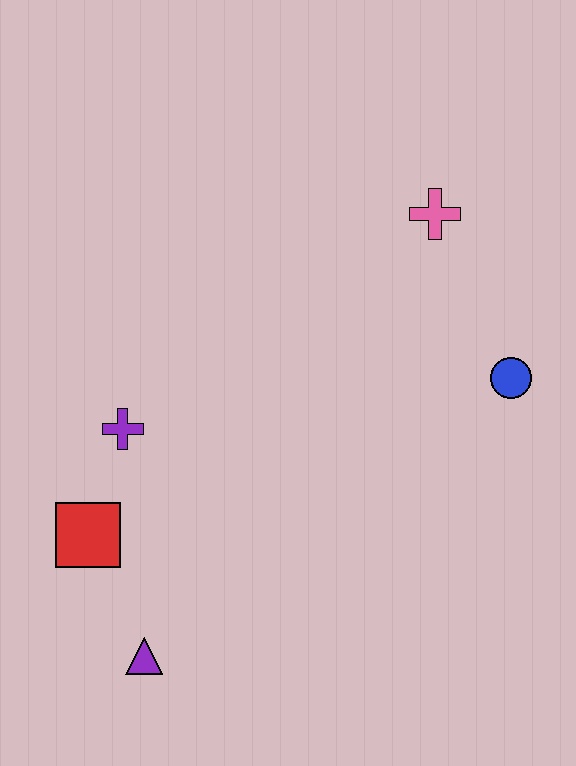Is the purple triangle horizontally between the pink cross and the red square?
Yes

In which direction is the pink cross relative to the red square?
The pink cross is to the right of the red square.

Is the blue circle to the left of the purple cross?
No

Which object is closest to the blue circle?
The pink cross is closest to the blue circle.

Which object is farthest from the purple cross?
The blue circle is farthest from the purple cross.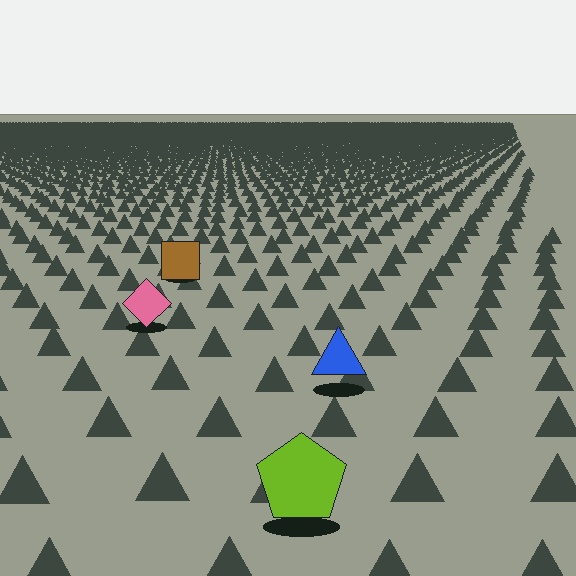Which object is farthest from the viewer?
The brown square is farthest from the viewer. It appears smaller and the ground texture around it is denser.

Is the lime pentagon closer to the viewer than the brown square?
Yes. The lime pentagon is closer — you can tell from the texture gradient: the ground texture is coarser near it.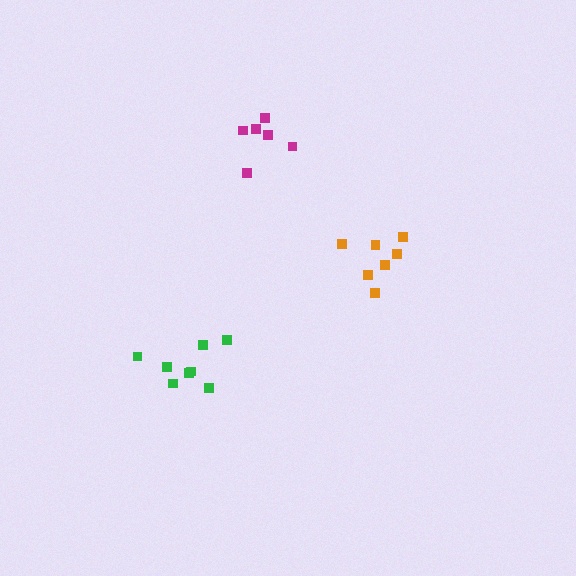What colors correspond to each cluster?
The clusters are colored: orange, magenta, green.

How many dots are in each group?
Group 1: 7 dots, Group 2: 6 dots, Group 3: 8 dots (21 total).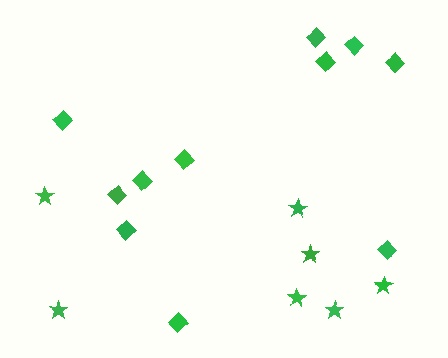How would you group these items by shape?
There are 2 groups: one group of stars (7) and one group of diamonds (11).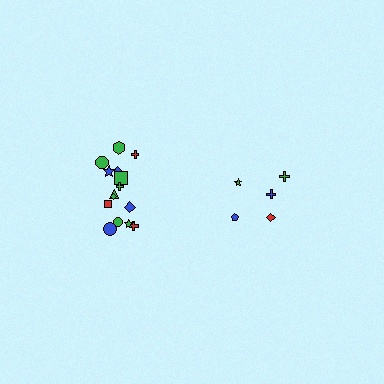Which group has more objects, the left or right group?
The left group.